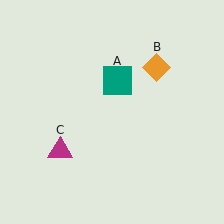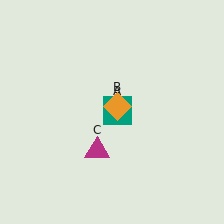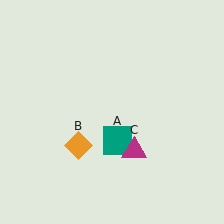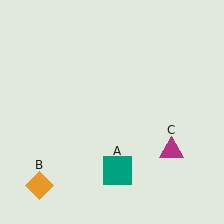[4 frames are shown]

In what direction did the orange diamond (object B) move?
The orange diamond (object B) moved down and to the left.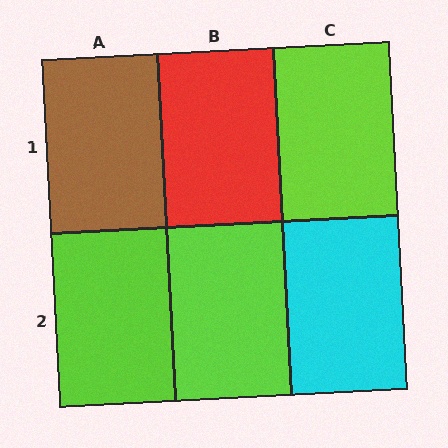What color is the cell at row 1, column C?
Lime.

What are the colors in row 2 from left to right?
Lime, lime, cyan.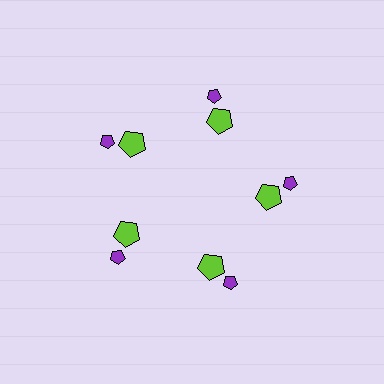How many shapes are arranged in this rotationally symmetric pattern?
There are 10 shapes, arranged in 5 groups of 2.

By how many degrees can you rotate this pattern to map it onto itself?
The pattern maps onto itself every 72 degrees of rotation.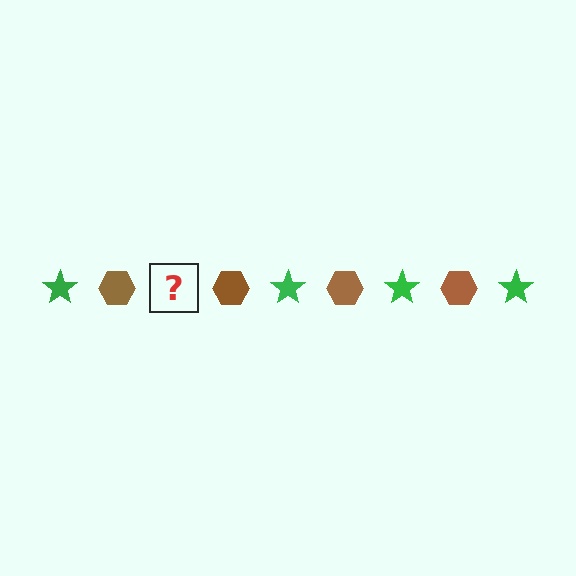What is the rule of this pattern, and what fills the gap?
The rule is that the pattern alternates between green star and brown hexagon. The gap should be filled with a green star.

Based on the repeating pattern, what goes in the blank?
The blank should be a green star.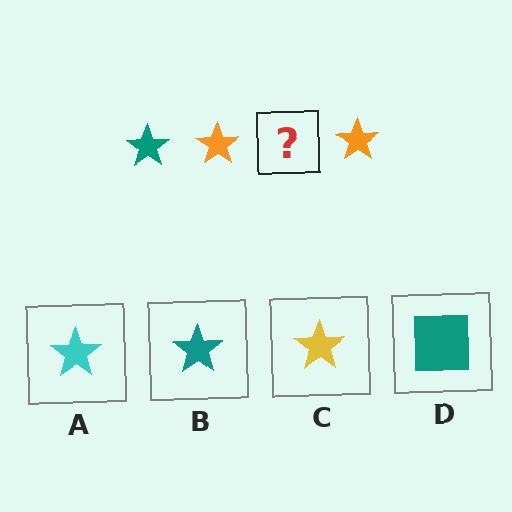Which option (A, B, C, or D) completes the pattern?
B.